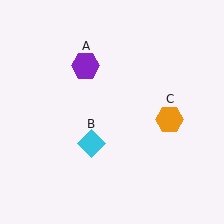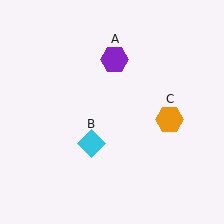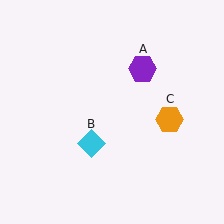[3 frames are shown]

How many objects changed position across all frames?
1 object changed position: purple hexagon (object A).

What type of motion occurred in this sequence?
The purple hexagon (object A) rotated clockwise around the center of the scene.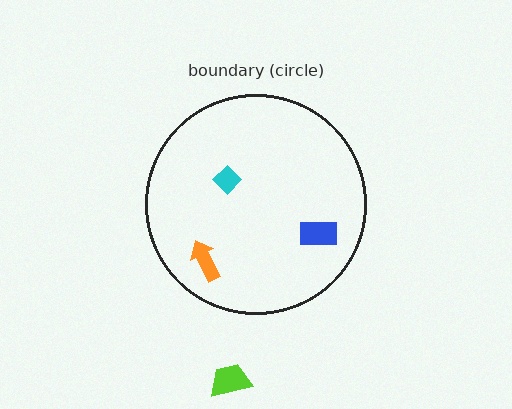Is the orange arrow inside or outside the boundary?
Inside.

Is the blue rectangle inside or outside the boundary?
Inside.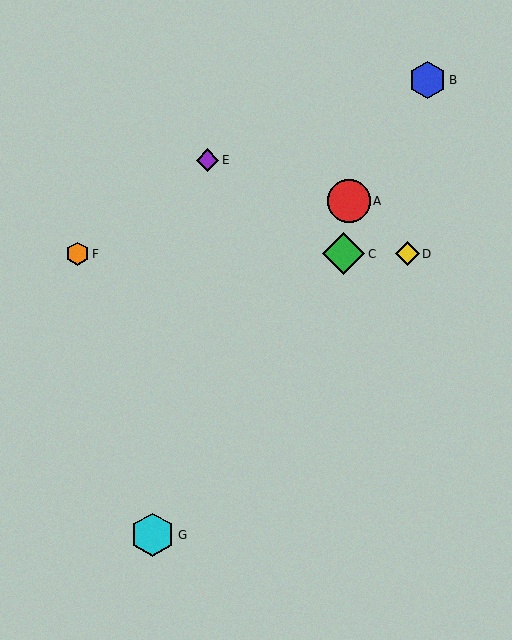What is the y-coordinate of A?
Object A is at y≈201.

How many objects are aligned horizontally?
3 objects (C, D, F) are aligned horizontally.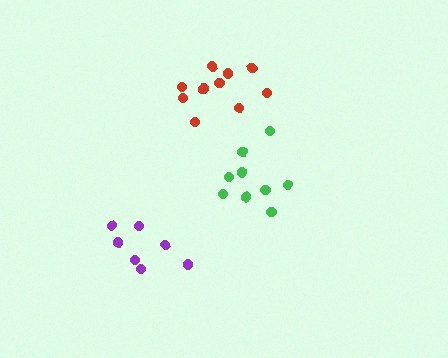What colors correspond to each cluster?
The clusters are colored: green, red, purple.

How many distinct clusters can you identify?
There are 3 distinct clusters.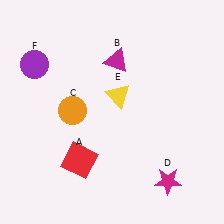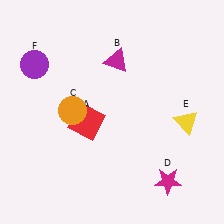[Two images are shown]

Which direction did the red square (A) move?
The red square (A) moved up.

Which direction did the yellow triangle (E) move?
The yellow triangle (E) moved right.